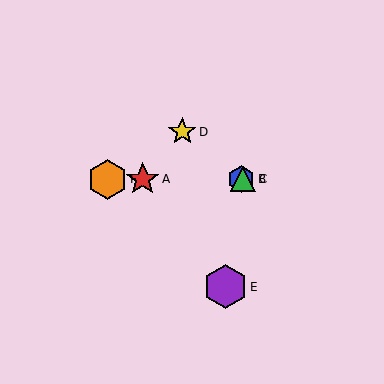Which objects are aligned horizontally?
Objects A, B, C, F are aligned horizontally.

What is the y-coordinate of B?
Object B is at y≈179.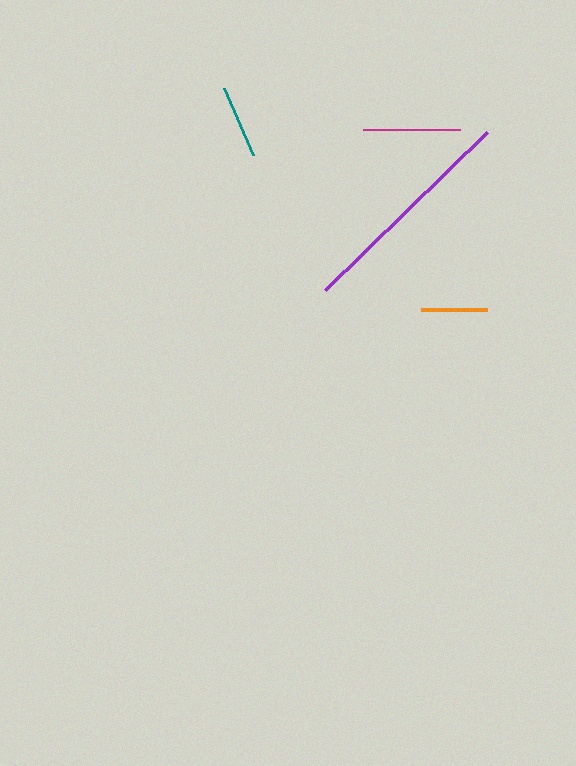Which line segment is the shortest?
The orange line is the shortest at approximately 66 pixels.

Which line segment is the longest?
The purple line is the longest at approximately 226 pixels.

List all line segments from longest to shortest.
From longest to shortest: purple, magenta, teal, orange.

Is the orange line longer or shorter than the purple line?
The purple line is longer than the orange line.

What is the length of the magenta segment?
The magenta segment is approximately 97 pixels long.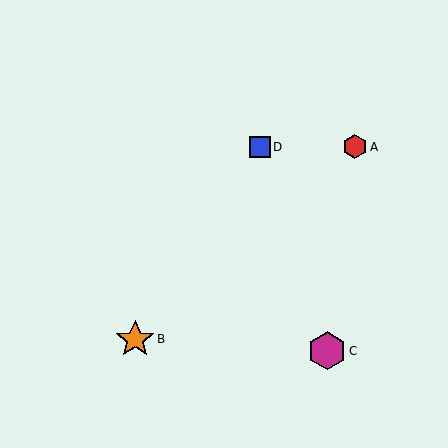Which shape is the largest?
The orange star (labeled B) is the largest.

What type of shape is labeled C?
Shape C is a magenta hexagon.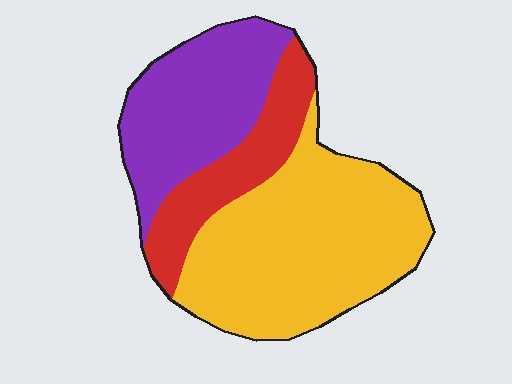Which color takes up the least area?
Red, at roughly 20%.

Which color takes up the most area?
Yellow, at roughly 50%.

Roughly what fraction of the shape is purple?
Purple covers around 30% of the shape.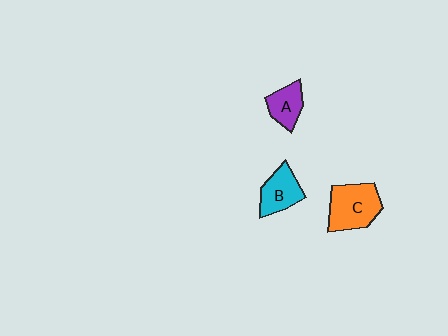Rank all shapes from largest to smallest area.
From largest to smallest: C (orange), B (cyan), A (purple).